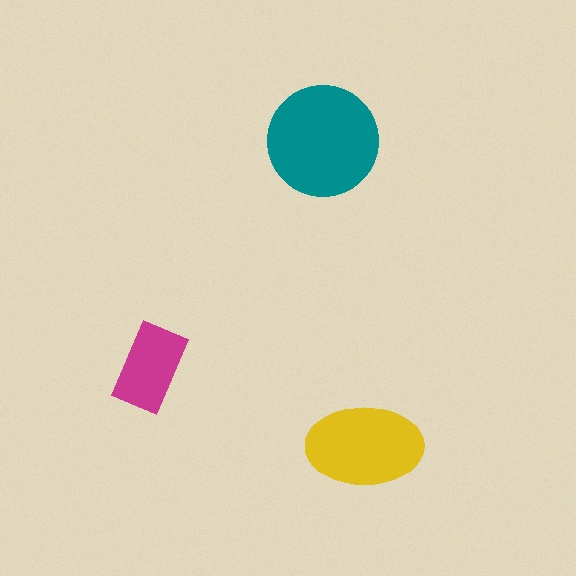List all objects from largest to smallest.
The teal circle, the yellow ellipse, the magenta rectangle.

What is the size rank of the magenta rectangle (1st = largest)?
3rd.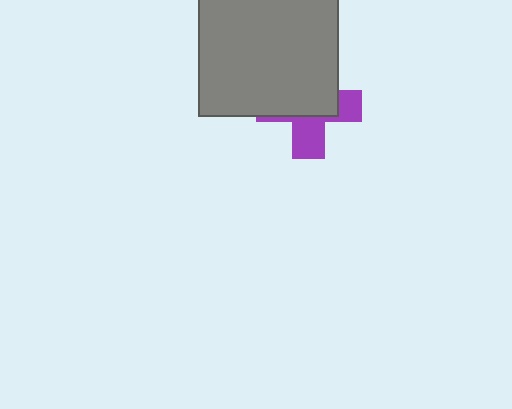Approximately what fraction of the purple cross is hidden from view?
Roughly 61% of the purple cross is hidden behind the gray square.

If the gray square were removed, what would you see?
You would see the complete purple cross.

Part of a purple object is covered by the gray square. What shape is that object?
It is a cross.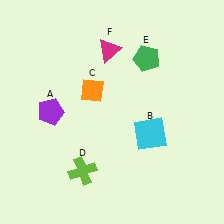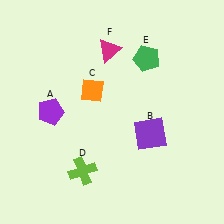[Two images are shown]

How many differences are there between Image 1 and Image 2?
There is 1 difference between the two images.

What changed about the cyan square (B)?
In Image 1, B is cyan. In Image 2, it changed to purple.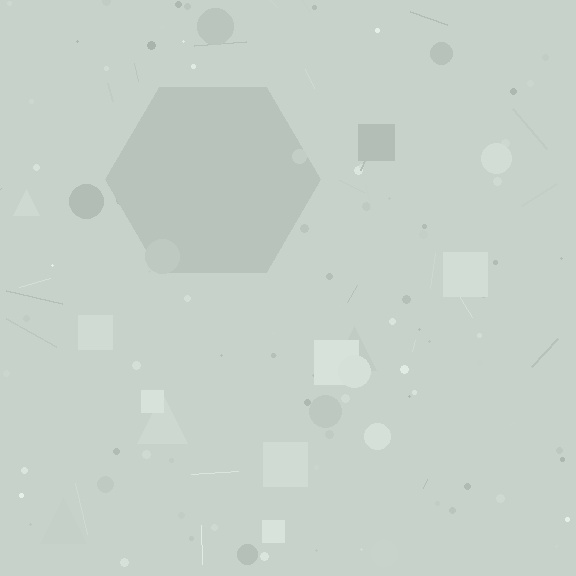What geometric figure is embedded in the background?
A hexagon is embedded in the background.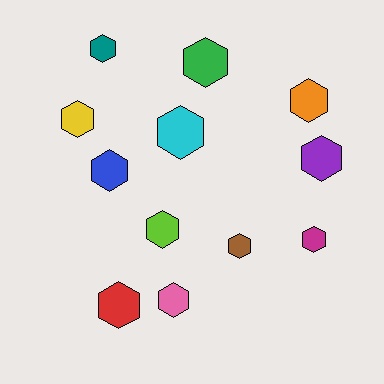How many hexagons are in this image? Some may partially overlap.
There are 12 hexagons.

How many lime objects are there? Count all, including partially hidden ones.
There is 1 lime object.